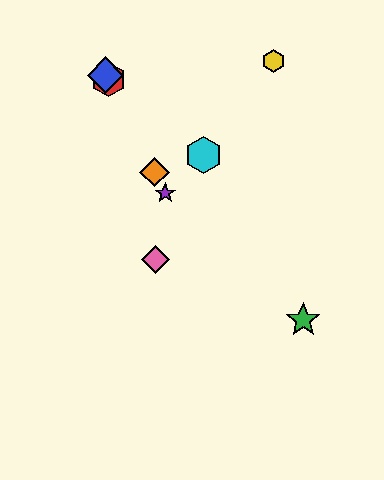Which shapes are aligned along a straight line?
The red hexagon, the blue diamond, the purple star, the orange diamond are aligned along a straight line.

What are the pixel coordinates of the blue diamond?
The blue diamond is at (106, 75).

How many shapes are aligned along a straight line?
4 shapes (the red hexagon, the blue diamond, the purple star, the orange diamond) are aligned along a straight line.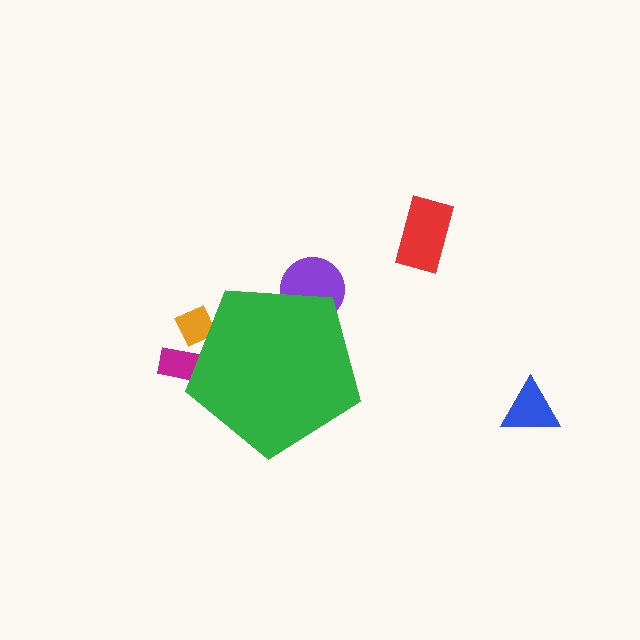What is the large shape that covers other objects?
A green pentagon.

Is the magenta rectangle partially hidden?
Yes, the magenta rectangle is partially hidden behind the green pentagon.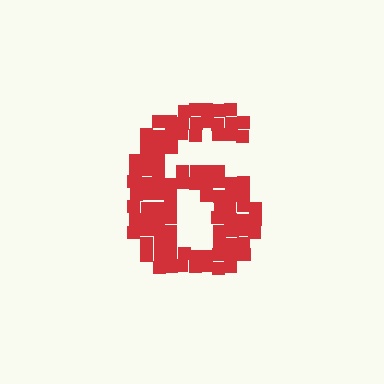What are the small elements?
The small elements are squares.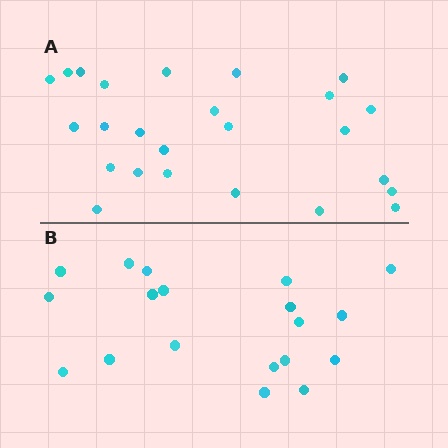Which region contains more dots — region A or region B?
Region A (the top region) has more dots.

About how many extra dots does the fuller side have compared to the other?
Region A has about 6 more dots than region B.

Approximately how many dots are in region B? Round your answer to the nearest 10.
About 20 dots. (The exact count is 19, which rounds to 20.)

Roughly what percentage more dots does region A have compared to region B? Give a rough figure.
About 30% more.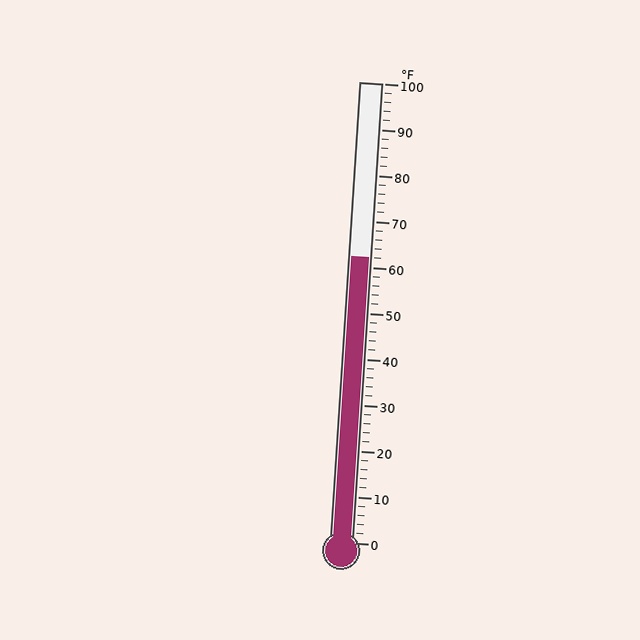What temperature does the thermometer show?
The thermometer shows approximately 62°F.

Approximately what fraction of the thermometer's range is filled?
The thermometer is filled to approximately 60% of its range.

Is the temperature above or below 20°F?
The temperature is above 20°F.